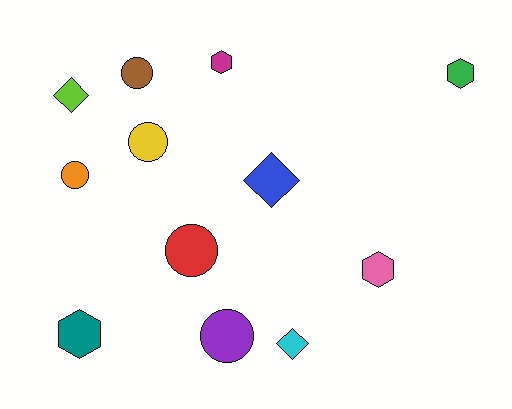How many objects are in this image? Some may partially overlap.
There are 12 objects.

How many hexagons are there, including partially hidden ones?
There are 4 hexagons.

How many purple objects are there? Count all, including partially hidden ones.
There is 1 purple object.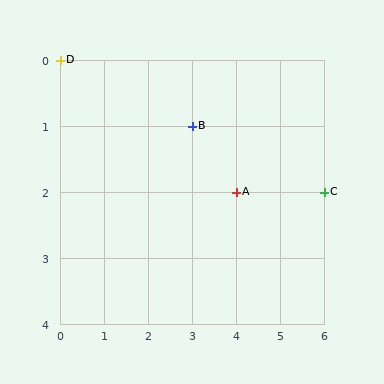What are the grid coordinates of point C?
Point C is at grid coordinates (6, 2).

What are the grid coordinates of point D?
Point D is at grid coordinates (0, 0).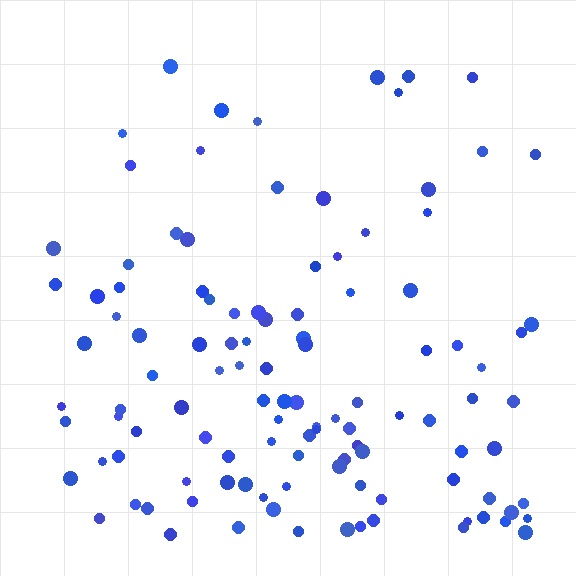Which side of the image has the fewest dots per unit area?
The top.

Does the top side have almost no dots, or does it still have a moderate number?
Still a moderate number, just noticeably fewer than the bottom.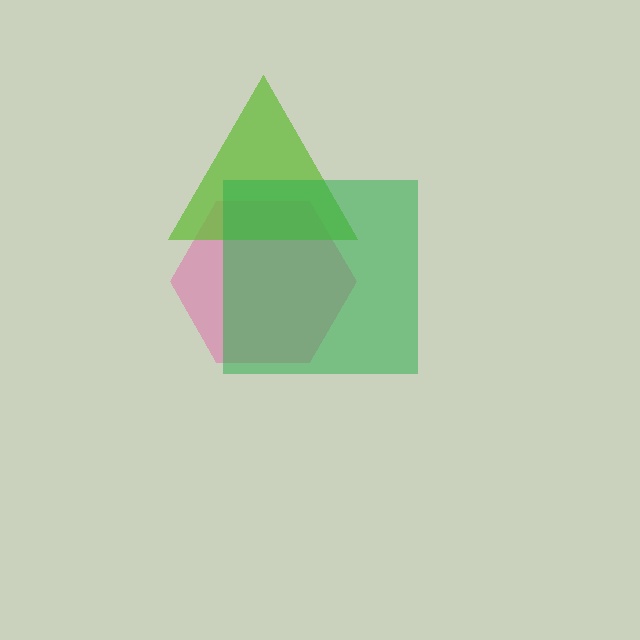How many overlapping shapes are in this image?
There are 3 overlapping shapes in the image.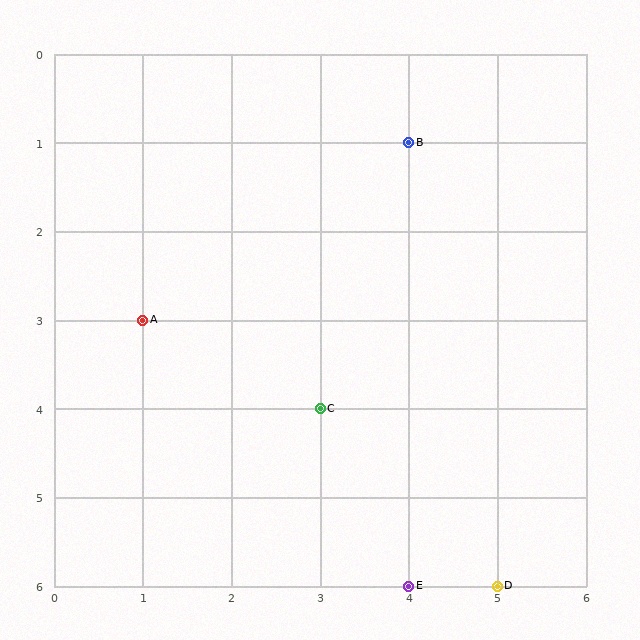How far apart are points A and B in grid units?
Points A and B are 3 columns and 2 rows apart (about 3.6 grid units diagonally).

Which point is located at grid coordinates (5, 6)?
Point D is at (5, 6).